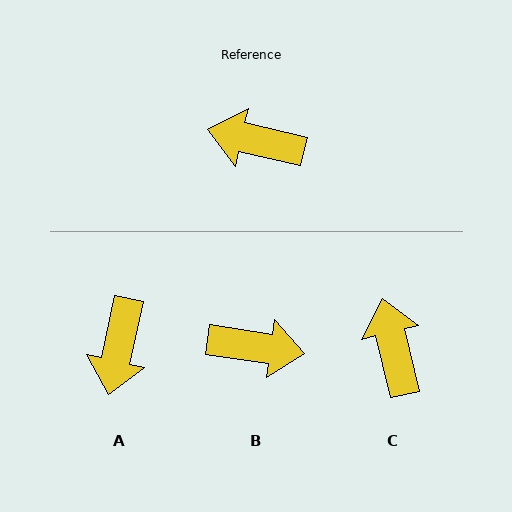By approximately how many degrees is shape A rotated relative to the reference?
Approximately 90 degrees counter-clockwise.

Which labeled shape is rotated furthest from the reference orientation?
B, about 175 degrees away.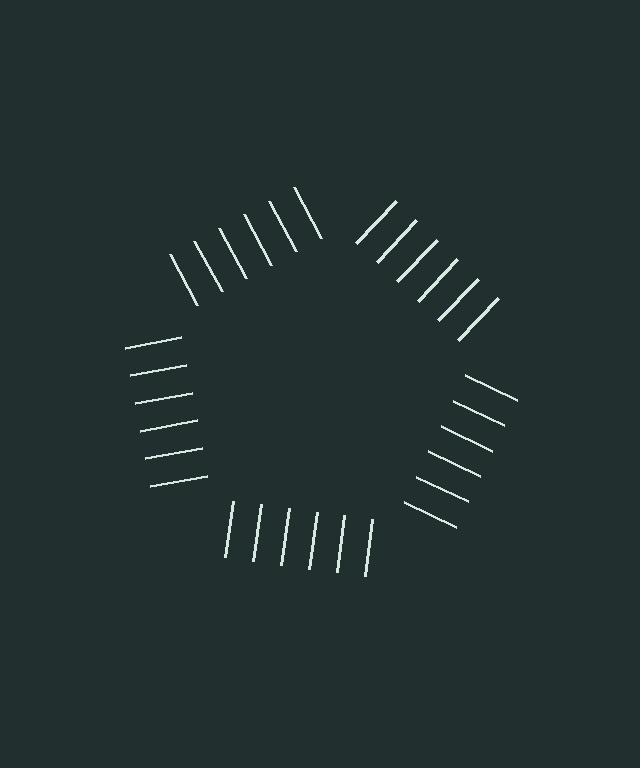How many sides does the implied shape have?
5 sides — the line-ends trace a pentagon.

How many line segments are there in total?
30 — 6 along each of the 5 edges.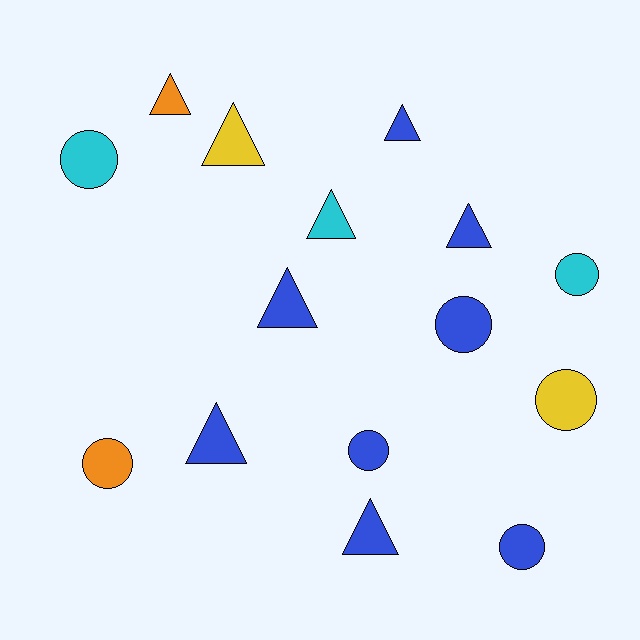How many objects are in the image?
There are 15 objects.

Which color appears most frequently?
Blue, with 8 objects.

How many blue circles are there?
There are 3 blue circles.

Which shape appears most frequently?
Triangle, with 8 objects.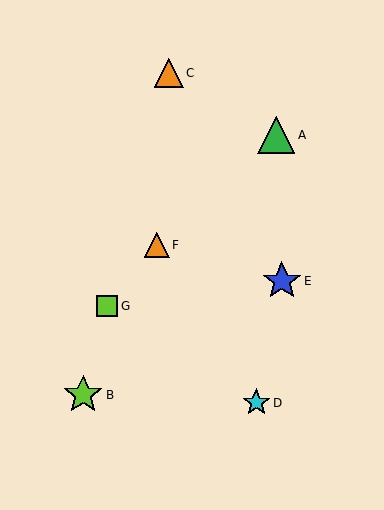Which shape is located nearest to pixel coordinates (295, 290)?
The blue star (labeled E) at (282, 281) is nearest to that location.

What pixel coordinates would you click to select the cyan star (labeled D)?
Click at (256, 403) to select the cyan star D.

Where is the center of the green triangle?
The center of the green triangle is at (276, 135).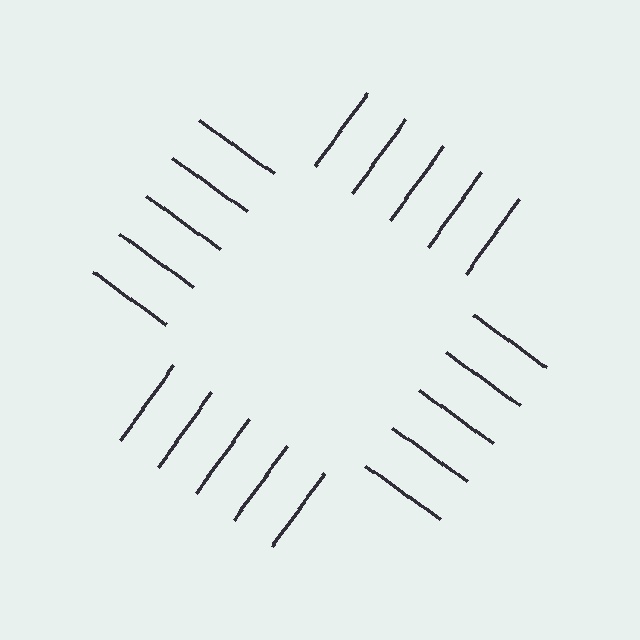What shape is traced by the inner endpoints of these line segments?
An illusory square — the line segments terminate on its edges but no continuous stroke is drawn.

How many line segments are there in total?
20 — 5 along each of the 4 edges.